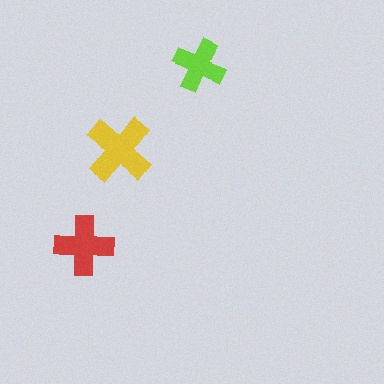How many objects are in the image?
There are 3 objects in the image.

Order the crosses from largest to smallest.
the yellow one, the red one, the lime one.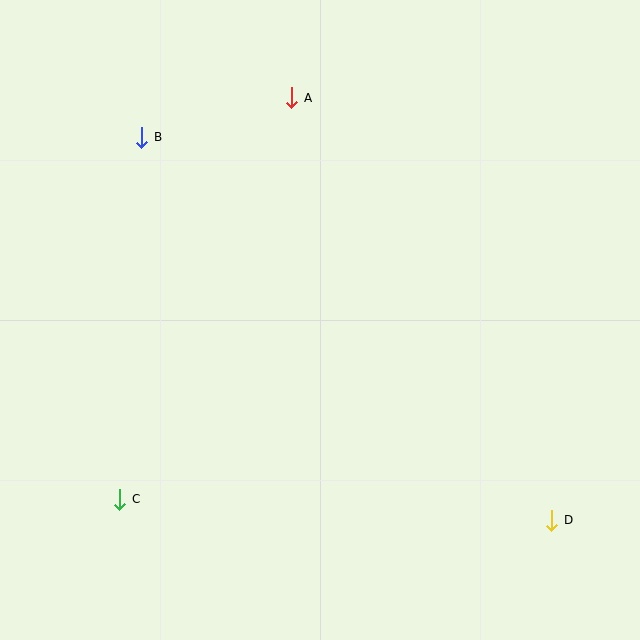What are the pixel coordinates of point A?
Point A is at (292, 98).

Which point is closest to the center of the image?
Point A at (292, 98) is closest to the center.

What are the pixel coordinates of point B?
Point B is at (142, 137).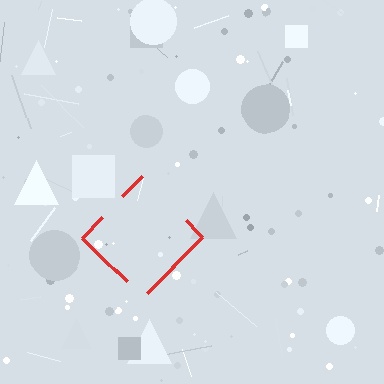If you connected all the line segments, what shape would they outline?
They would outline a diamond.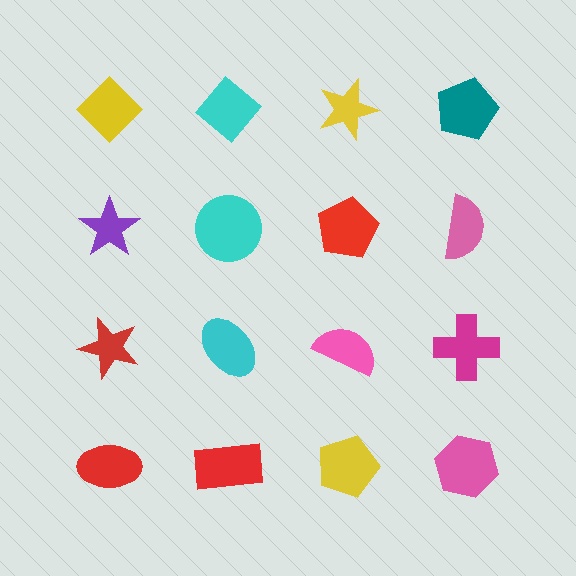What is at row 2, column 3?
A red pentagon.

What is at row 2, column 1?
A purple star.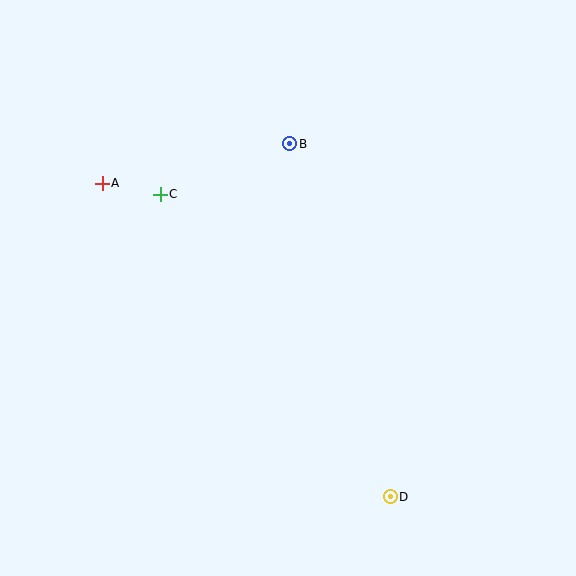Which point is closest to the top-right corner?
Point B is closest to the top-right corner.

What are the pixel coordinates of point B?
Point B is at (290, 144).